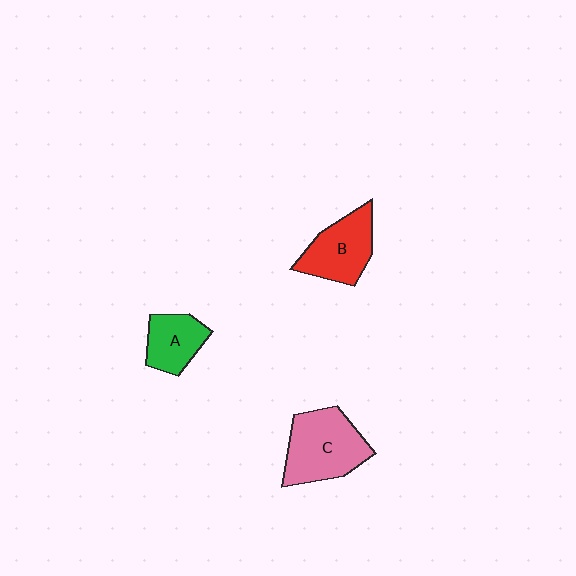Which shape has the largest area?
Shape C (pink).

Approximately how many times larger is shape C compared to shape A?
Approximately 1.7 times.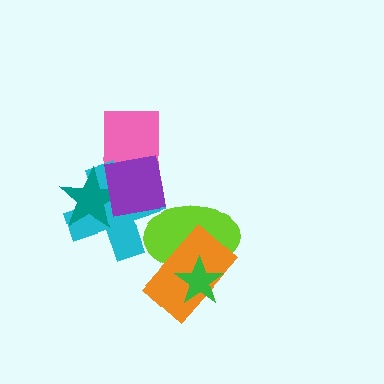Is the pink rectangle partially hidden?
Yes, it is partially covered by another shape.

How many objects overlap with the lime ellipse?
3 objects overlap with the lime ellipse.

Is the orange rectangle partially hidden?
Yes, it is partially covered by another shape.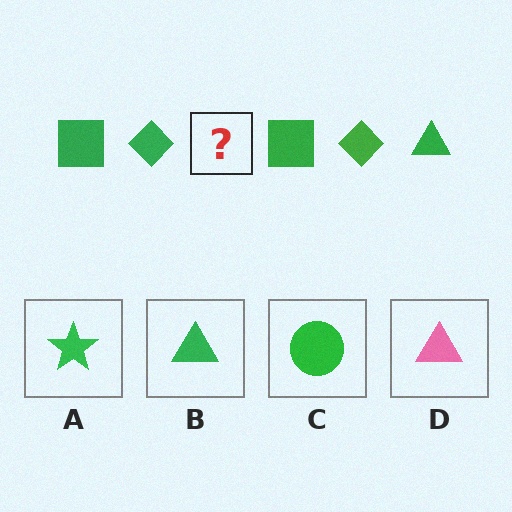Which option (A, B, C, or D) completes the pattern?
B.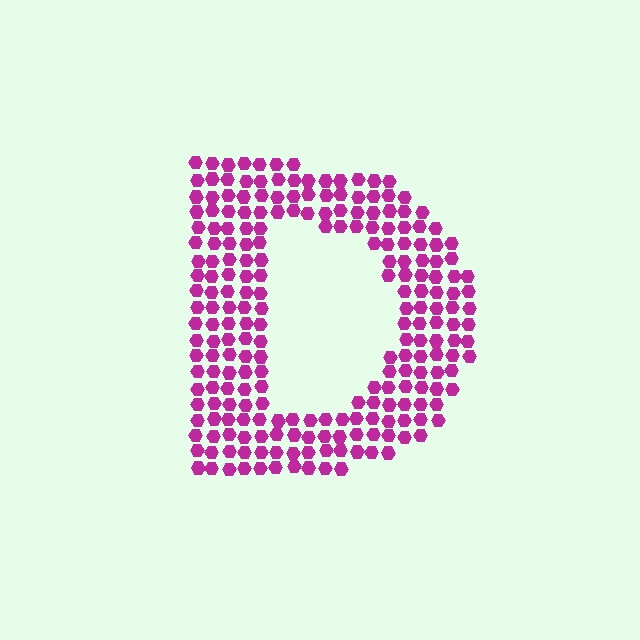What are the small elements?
The small elements are hexagons.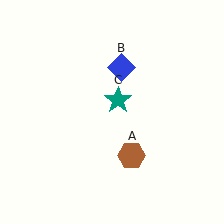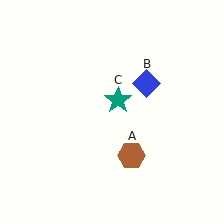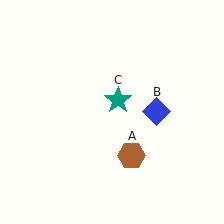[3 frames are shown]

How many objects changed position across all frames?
1 object changed position: blue diamond (object B).